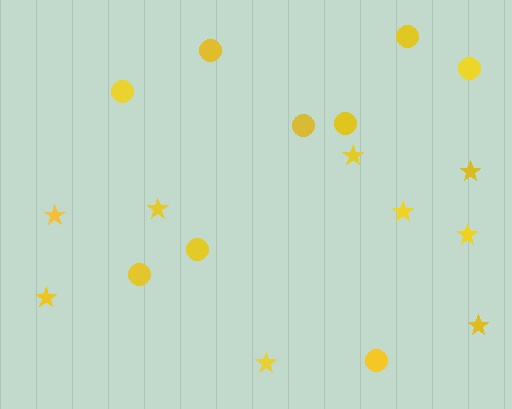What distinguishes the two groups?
There are 2 groups: one group of stars (9) and one group of circles (9).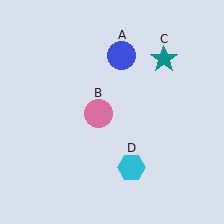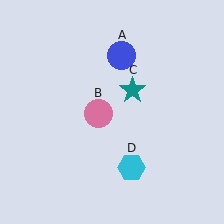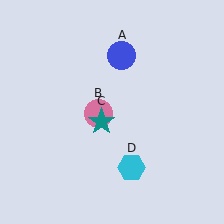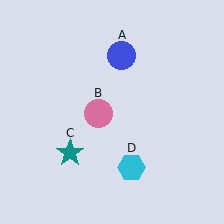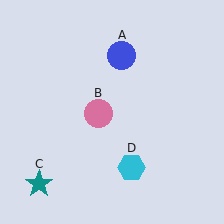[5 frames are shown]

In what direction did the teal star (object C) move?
The teal star (object C) moved down and to the left.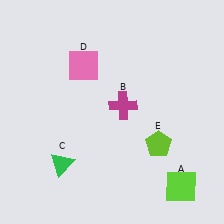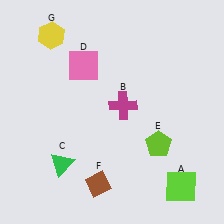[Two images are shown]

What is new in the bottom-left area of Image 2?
A brown diamond (F) was added in the bottom-left area of Image 2.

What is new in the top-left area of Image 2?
A yellow hexagon (G) was added in the top-left area of Image 2.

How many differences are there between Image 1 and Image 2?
There are 2 differences between the two images.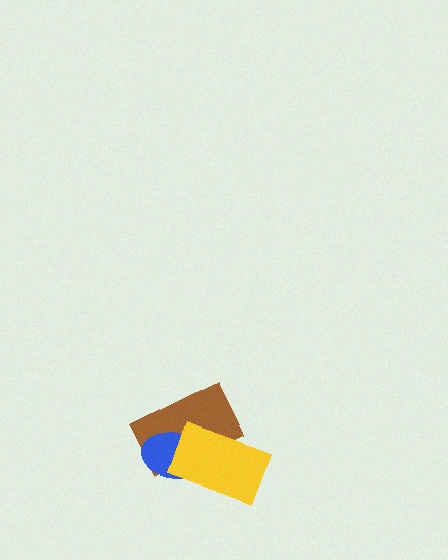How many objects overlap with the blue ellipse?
2 objects overlap with the blue ellipse.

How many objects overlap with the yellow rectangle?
2 objects overlap with the yellow rectangle.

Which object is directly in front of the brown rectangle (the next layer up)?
The blue ellipse is directly in front of the brown rectangle.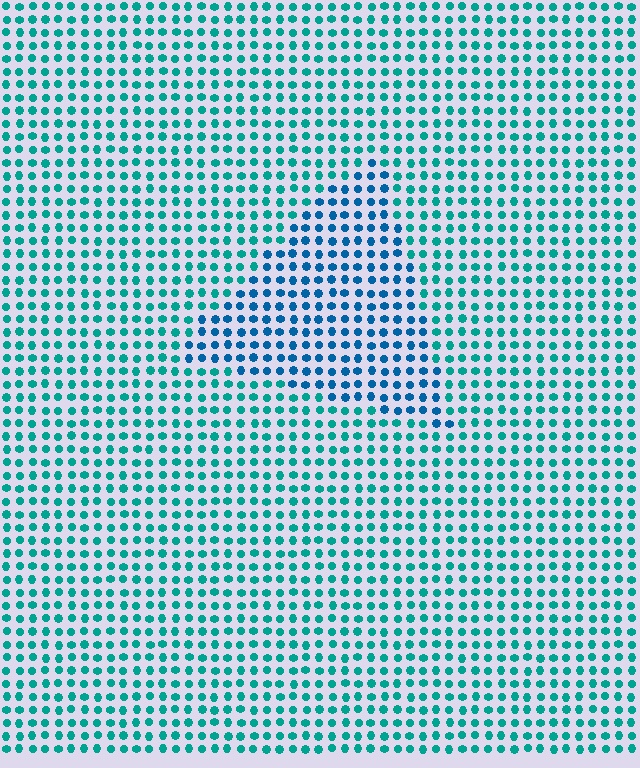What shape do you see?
I see a triangle.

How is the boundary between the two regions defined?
The boundary is defined purely by a slight shift in hue (about 31 degrees). Spacing, size, and orientation are identical on both sides.